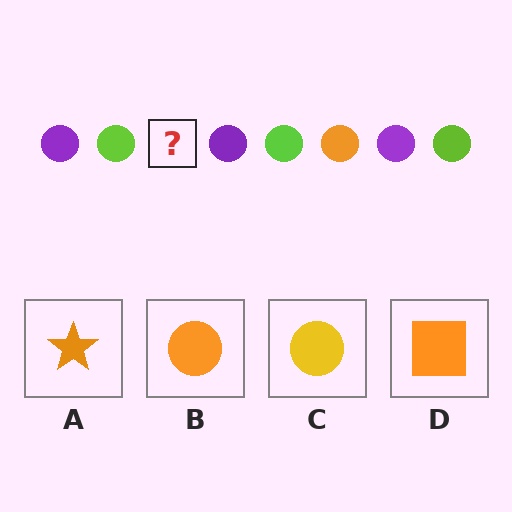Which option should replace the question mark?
Option B.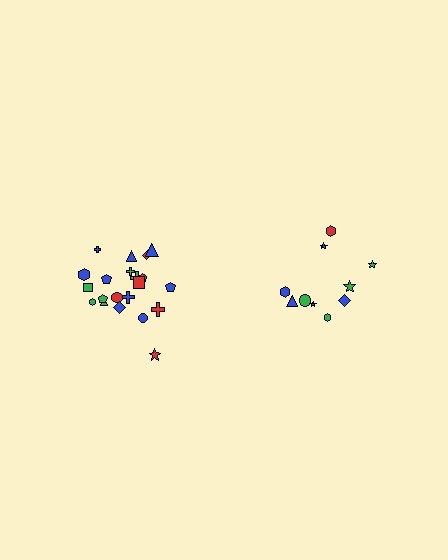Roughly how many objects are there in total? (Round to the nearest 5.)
Roughly 30 objects in total.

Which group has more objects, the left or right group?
The left group.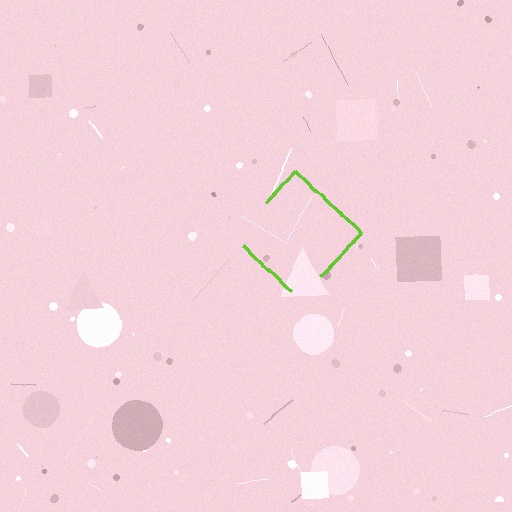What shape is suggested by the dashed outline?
The dashed outline suggests a diamond.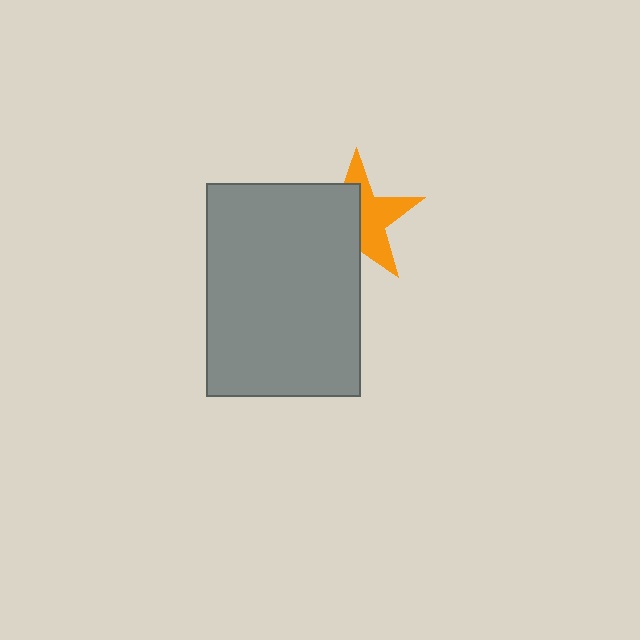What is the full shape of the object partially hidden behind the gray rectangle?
The partially hidden object is an orange star.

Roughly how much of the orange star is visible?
About half of it is visible (roughly 49%).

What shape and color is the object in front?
The object in front is a gray rectangle.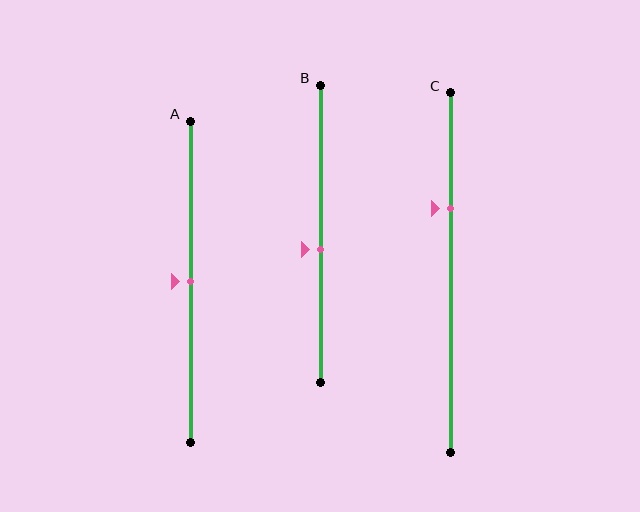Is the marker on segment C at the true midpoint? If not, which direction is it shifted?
No, the marker on segment C is shifted upward by about 18% of the segment length.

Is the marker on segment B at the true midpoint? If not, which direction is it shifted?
No, the marker on segment B is shifted downward by about 5% of the segment length.